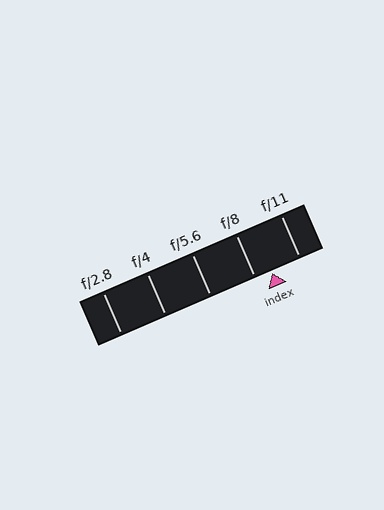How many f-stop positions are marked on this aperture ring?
There are 5 f-stop positions marked.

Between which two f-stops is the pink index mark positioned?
The index mark is between f/8 and f/11.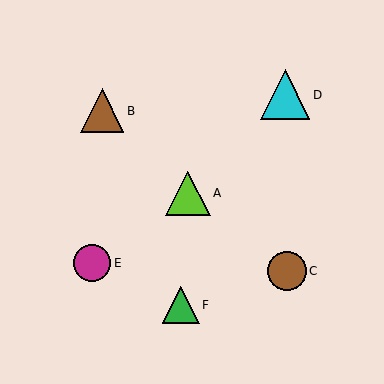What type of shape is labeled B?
Shape B is a brown triangle.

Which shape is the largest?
The cyan triangle (labeled D) is the largest.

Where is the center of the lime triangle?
The center of the lime triangle is at (188, 194).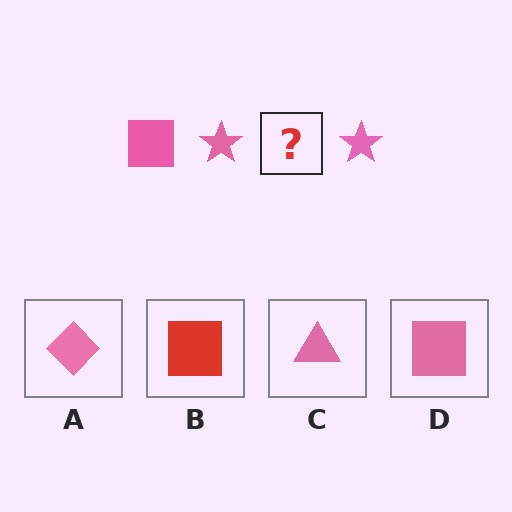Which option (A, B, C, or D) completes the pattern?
D.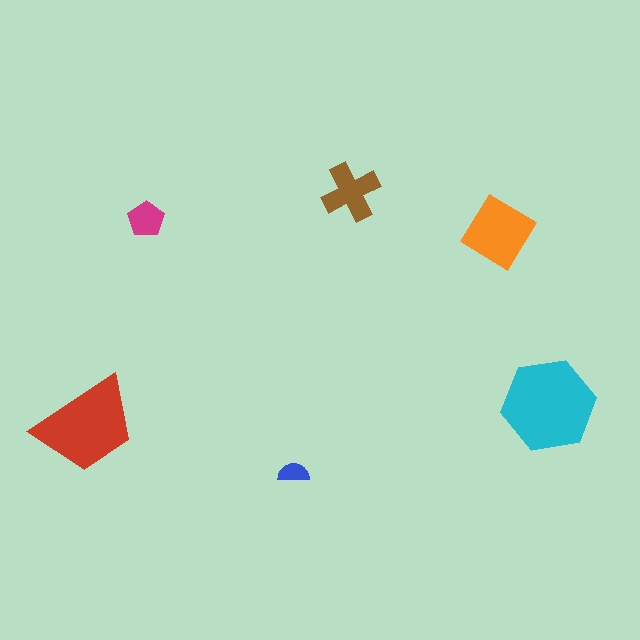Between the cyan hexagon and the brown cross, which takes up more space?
The cyan hexagon.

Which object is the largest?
The cyan hexagon.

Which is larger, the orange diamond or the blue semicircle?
The orange diamond.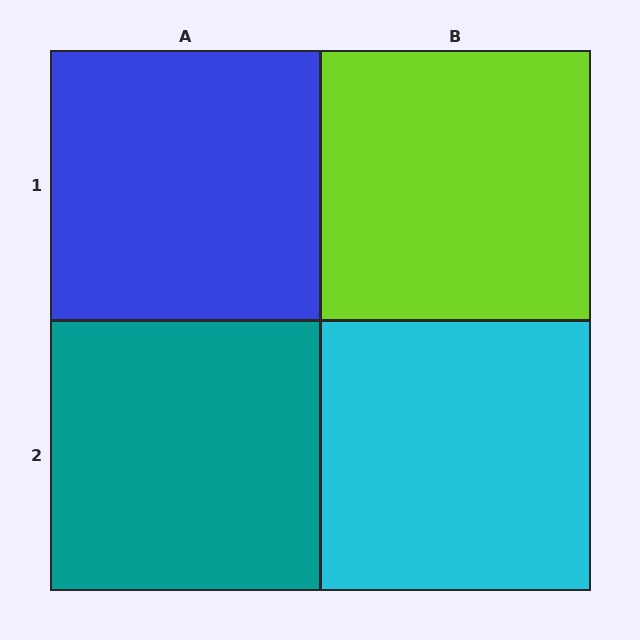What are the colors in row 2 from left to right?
Teal, cyan.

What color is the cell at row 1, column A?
Blue.